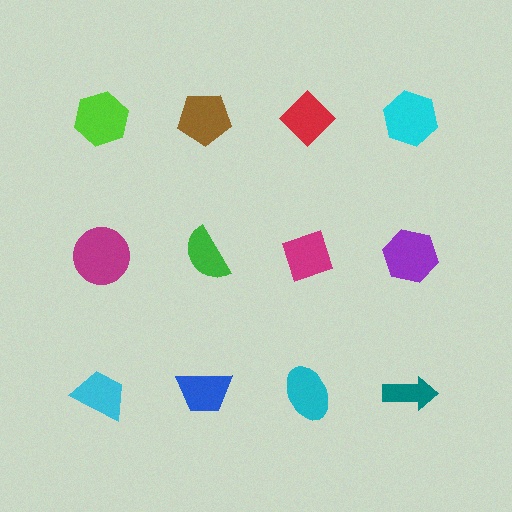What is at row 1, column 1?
A lime hexagon.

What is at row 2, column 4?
A purple hexagon.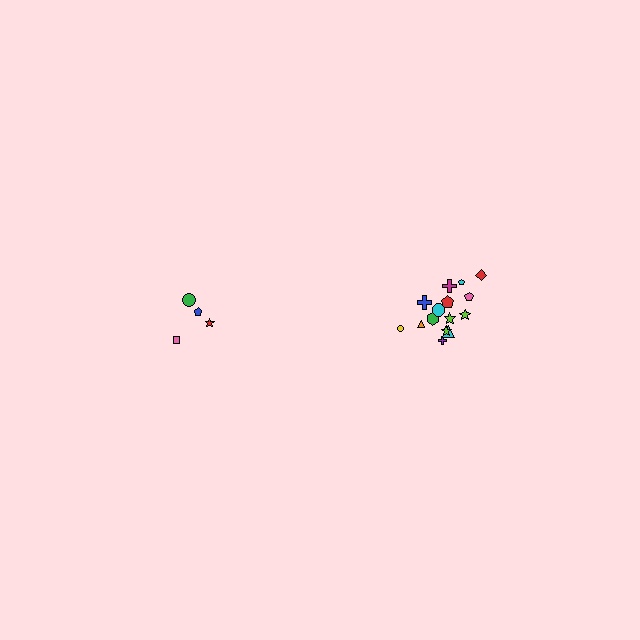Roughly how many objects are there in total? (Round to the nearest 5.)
Roughly 20 objects in total.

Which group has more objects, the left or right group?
The right group.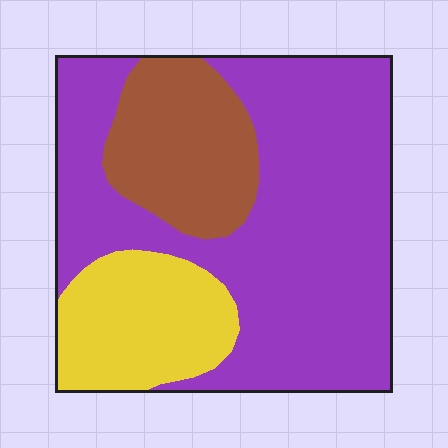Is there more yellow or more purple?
Purple.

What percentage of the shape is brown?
Brown takes up about one fifth (1/5) of the shape.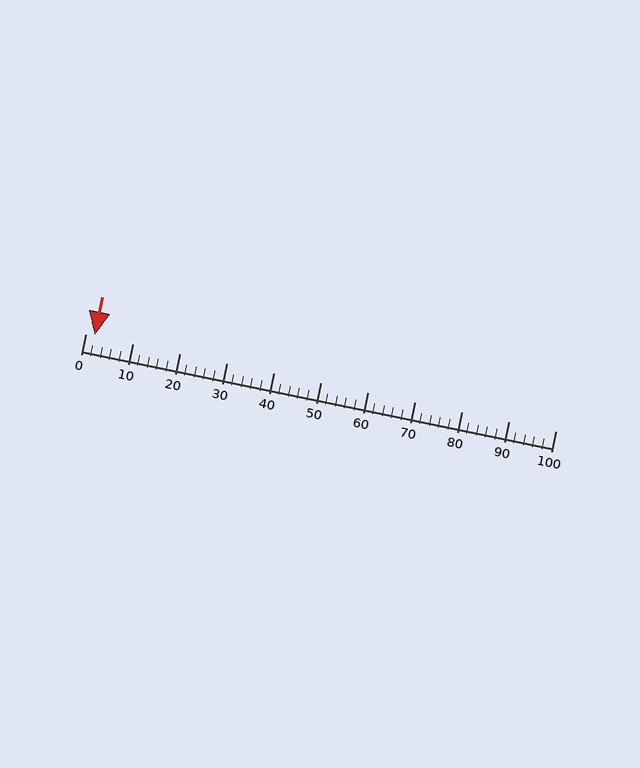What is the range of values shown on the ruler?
The ruler shows values from 0 to 100.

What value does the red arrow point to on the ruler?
The red arrow points to approximately 2.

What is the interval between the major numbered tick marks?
The major tick marks are spaced 10 units apart.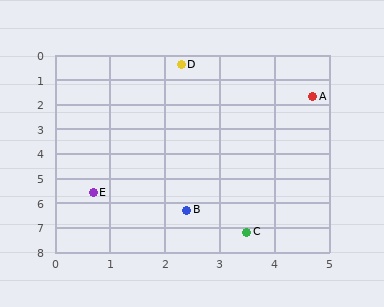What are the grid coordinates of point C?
Point C is at approximately (3.5, 7.2).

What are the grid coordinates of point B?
Point B is at approximately (2.4, 6.3).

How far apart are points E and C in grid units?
Points E and C are about 3.2 grid units apart.